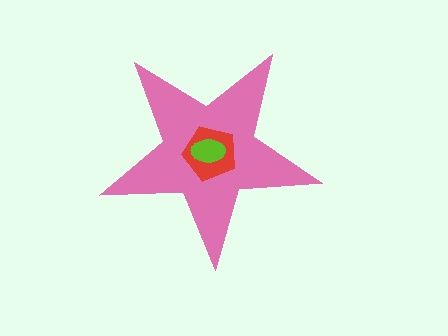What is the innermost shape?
The lime ellipse.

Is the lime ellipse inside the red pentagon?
Yes.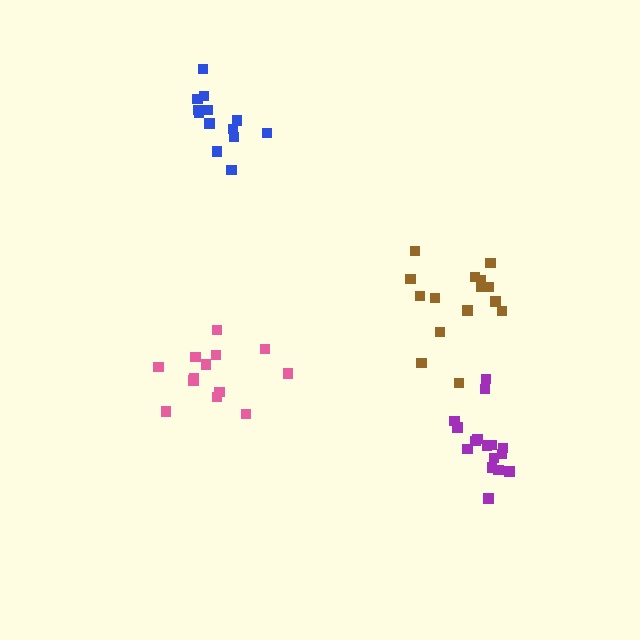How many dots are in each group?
Group 1: 13 dots, Group 2: 17 dots, Group 3: 15 dots, Group 4: 13 dots (58 total).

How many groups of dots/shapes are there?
There are 4 groups.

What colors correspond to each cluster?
The clusters are colored: pink, purple, brown, blue.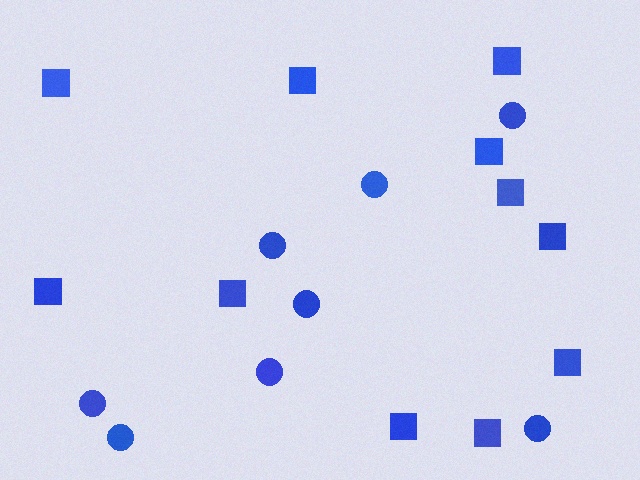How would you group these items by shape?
There are 2 groups: one group of squares (11) and one group of circles (8).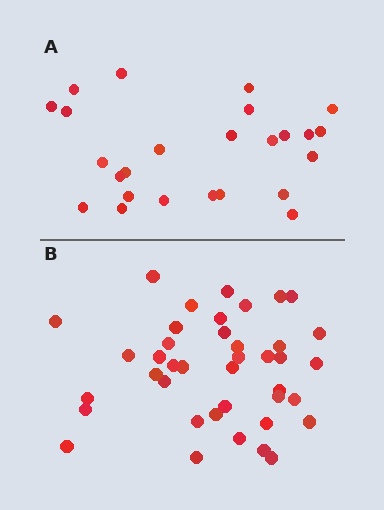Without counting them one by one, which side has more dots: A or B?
Region B (the bottom region) has more dots.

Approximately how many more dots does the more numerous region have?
Region B has approximately 15 more dots than region A.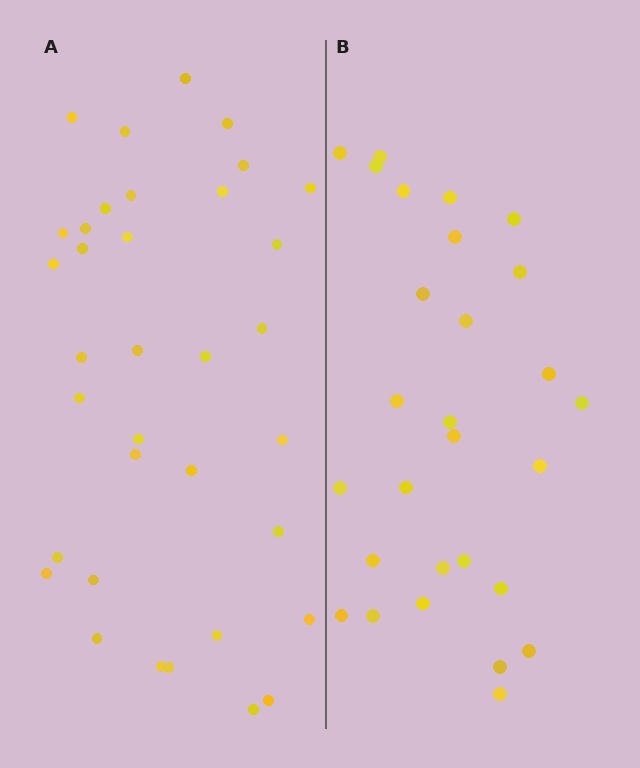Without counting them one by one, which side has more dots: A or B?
Region A (the left region) has more dots.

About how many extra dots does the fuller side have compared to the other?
Region A has roughly 8 or so more dots than region B.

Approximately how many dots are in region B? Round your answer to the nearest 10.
About 30 dots. (The exact count is 28, which rounds to 30.)